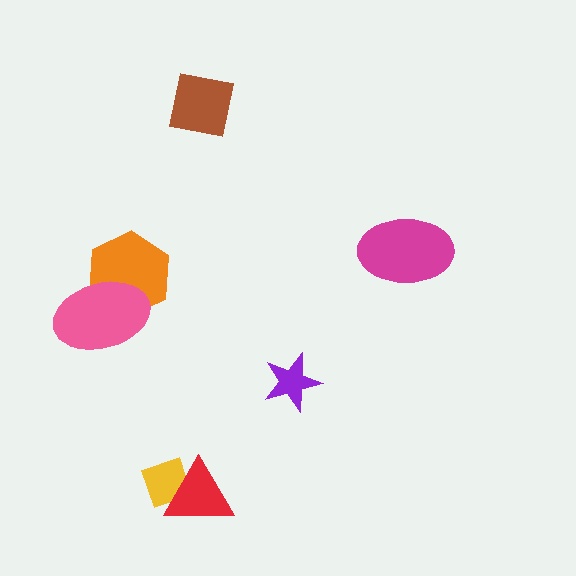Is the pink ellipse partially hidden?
No, no other shape covers it.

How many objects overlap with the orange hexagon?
1 object overlaps with the orange hexagon.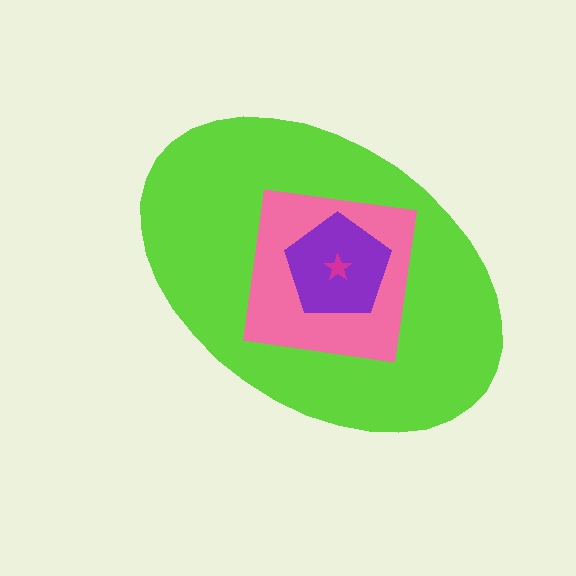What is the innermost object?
The magenta star.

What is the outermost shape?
The lime ellipse.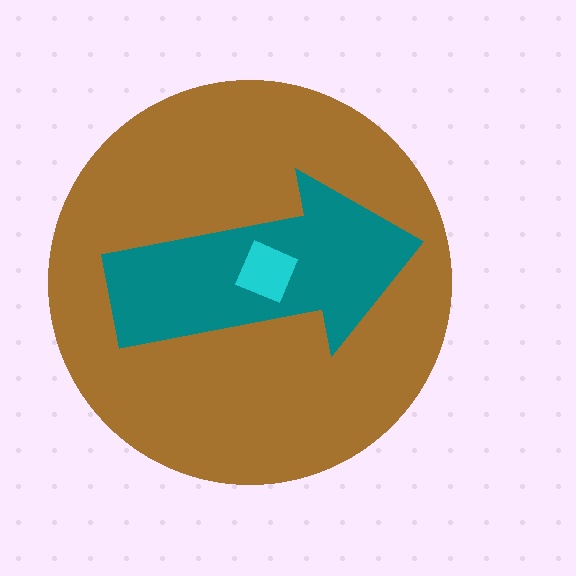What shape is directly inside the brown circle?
The teal arrow.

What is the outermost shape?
The brown circle.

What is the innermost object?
The cyan diamond.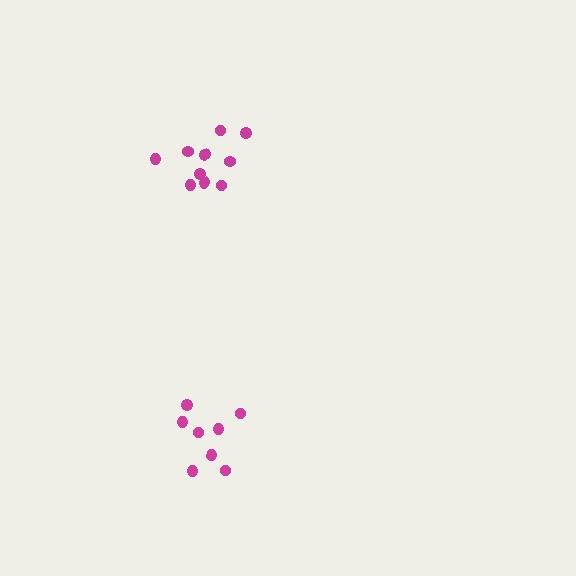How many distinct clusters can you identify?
There are 2 distinct clusters.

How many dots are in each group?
Group 1: 10 dots, Group 2: 8 dots (18 total).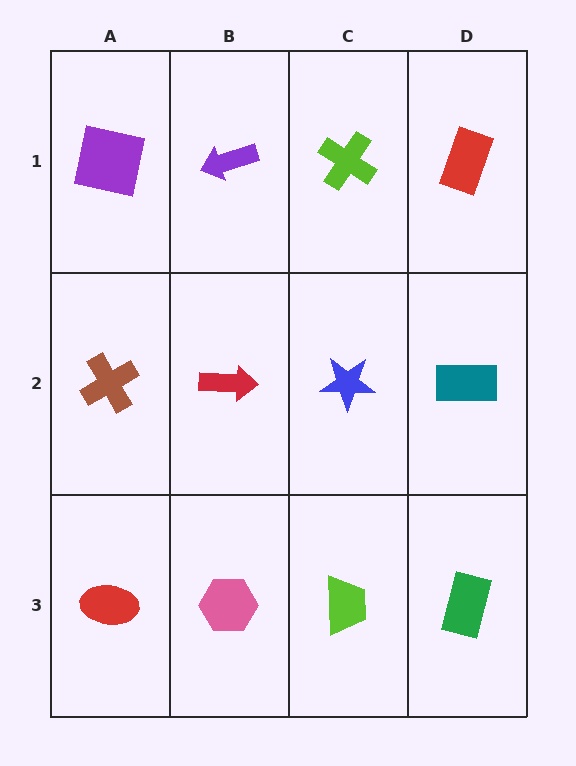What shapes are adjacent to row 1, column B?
A red arrow (row 2, column B), a purple square (row 1, column A), a lime cross (row 1, column C).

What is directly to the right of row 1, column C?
A red rectangle.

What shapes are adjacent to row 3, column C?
A blue star (row 2, column C), a pink hexagon (row 3, column B), a green rectangle (row 3, column D).